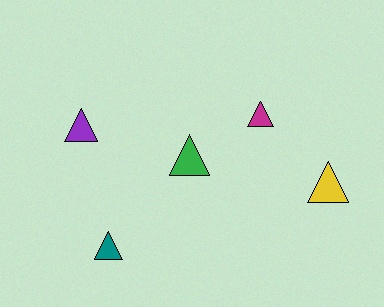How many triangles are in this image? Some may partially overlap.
There are 5 triangles.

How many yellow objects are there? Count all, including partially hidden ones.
There is 1 yellow object.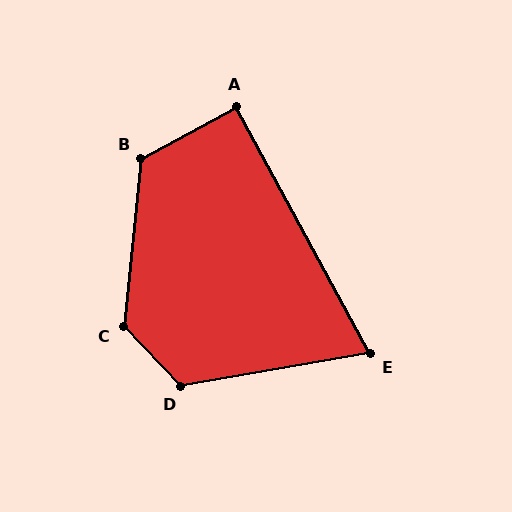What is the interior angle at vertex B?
Approximately 125 degrees (obtuse).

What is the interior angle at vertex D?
Approximately 124 degrees (obtuse).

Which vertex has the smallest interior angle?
E, at approximately 71 degrees.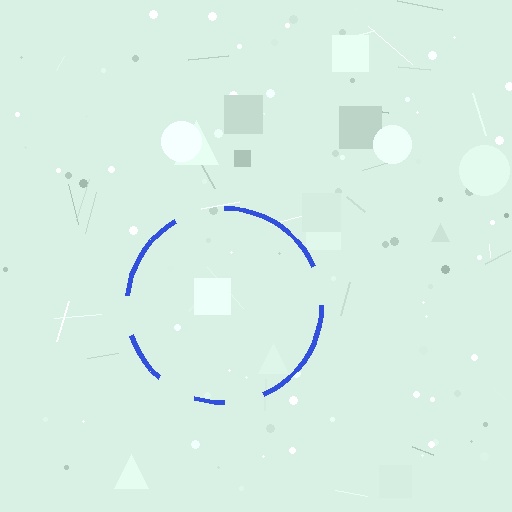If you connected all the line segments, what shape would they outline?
They would outline a circle.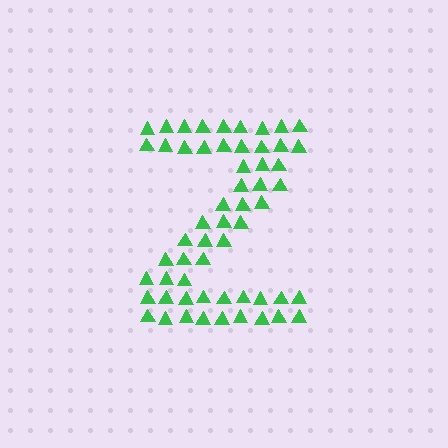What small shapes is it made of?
It is made of small triangles.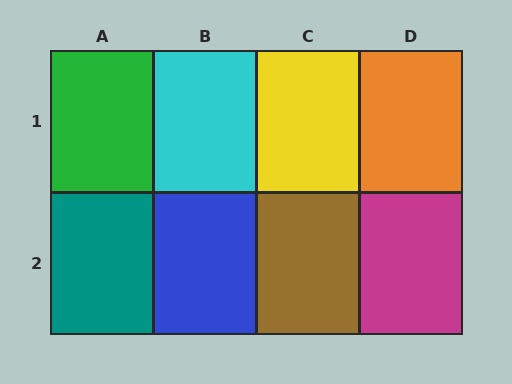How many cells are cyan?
1 cell is cyan.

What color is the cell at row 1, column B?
Cyan.